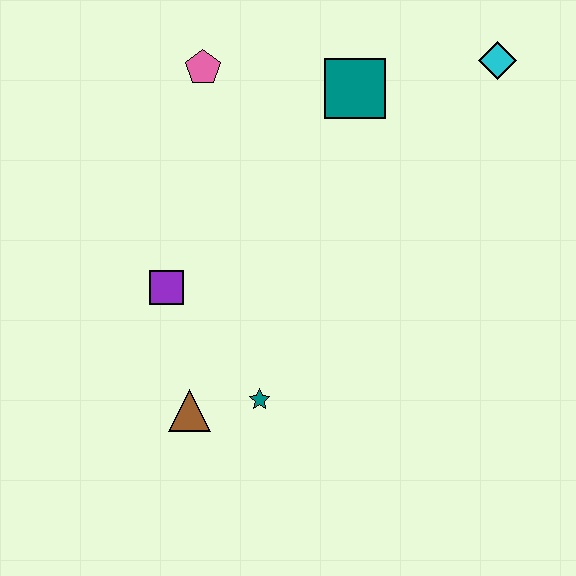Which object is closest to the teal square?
The cyan diamond is closest to the teal square.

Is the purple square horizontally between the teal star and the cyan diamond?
No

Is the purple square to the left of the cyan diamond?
Yes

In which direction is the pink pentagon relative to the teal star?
The pink pentagon is above the teal star.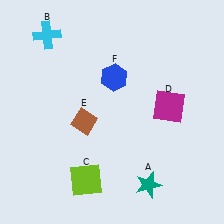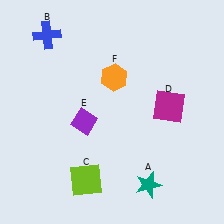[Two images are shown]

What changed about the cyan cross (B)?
In Image 1, B is cyan. In Image 2, it changed to blue.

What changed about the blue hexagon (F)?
In Image 1, F is blue. In Image 2, it changed to orange.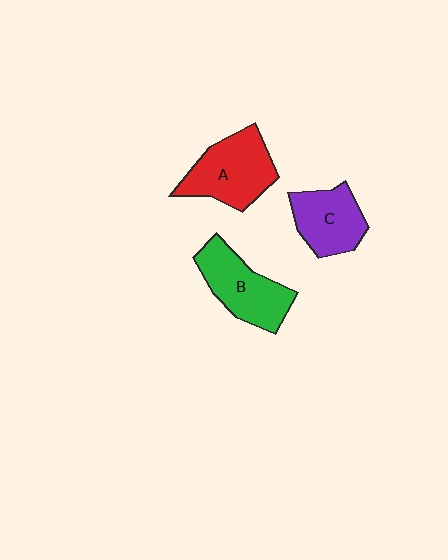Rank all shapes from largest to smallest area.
From largest to smallest: A (red), B (green), C (purple).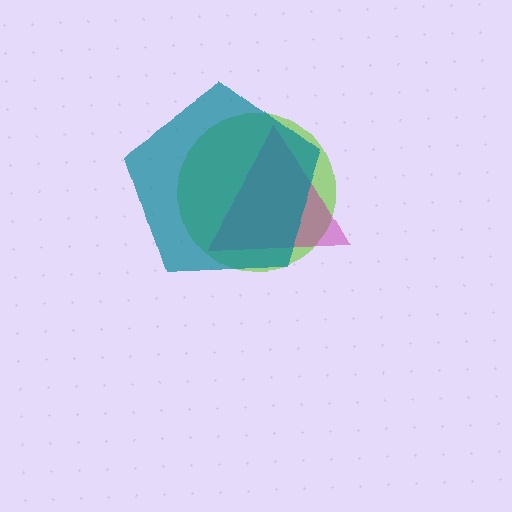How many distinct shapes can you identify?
There are 3 distinct shapes: a lime circle, a magenta triangle, a teal pentagon.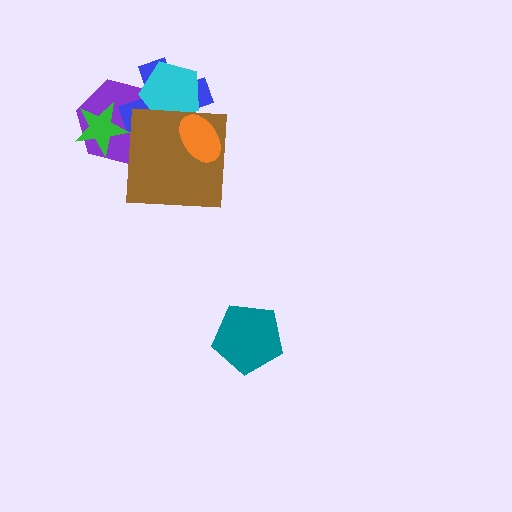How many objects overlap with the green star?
1 object overlaps with the green star.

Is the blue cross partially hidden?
Yes, it is partially covered by another shape.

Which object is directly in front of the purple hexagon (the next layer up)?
The blue cross is directly in front of the purple hexagon.